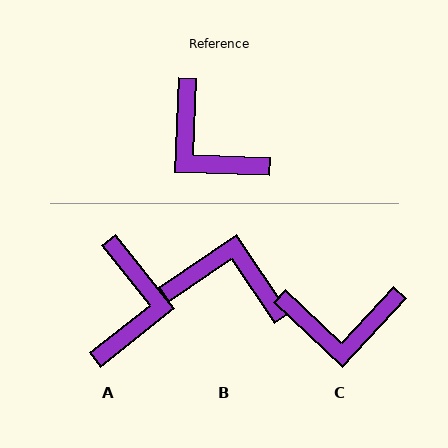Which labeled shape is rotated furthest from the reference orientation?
B, about 144 degrees away.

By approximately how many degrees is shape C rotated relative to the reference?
Approximately 49 degrees counter-clockwise.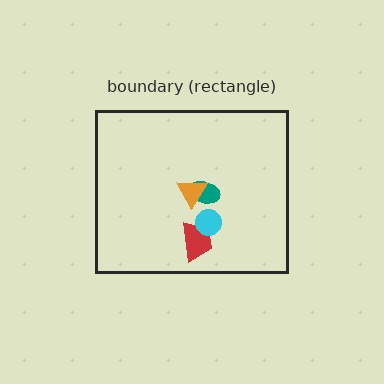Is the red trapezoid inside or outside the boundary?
Inside.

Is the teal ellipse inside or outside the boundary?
Inside.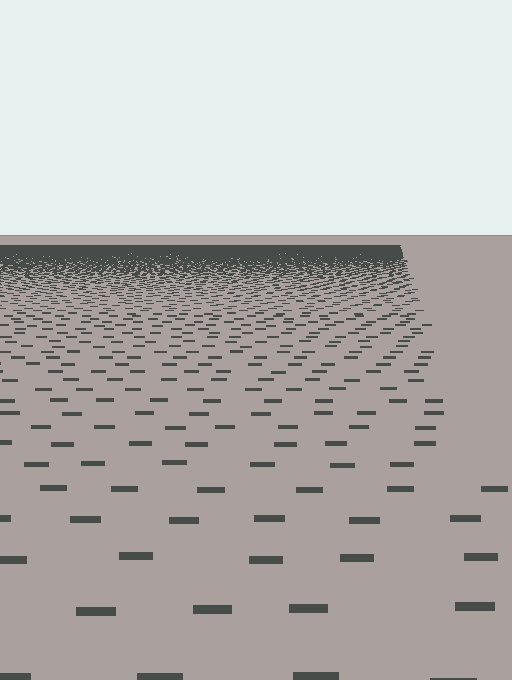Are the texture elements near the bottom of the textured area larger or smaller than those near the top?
Larger. Near the bottom, elements are closer to the viewer and appear at a bigger on-screen size.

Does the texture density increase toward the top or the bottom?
Density increases toward the top.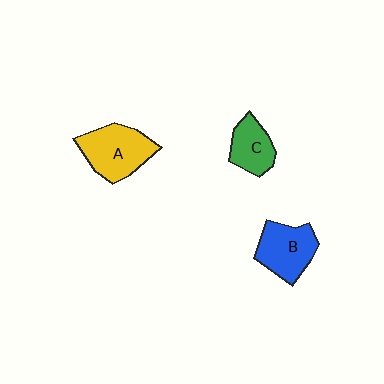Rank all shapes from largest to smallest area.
From largest to smallest: A (yellow), B (blue), C (green).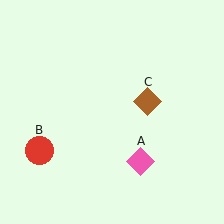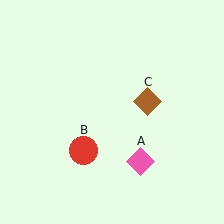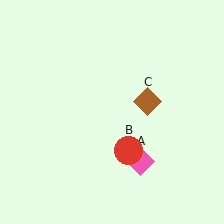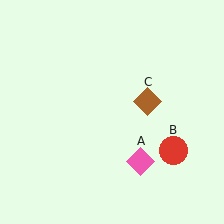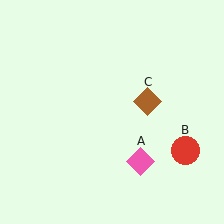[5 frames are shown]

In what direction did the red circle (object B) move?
The red circle (object B) moved right.